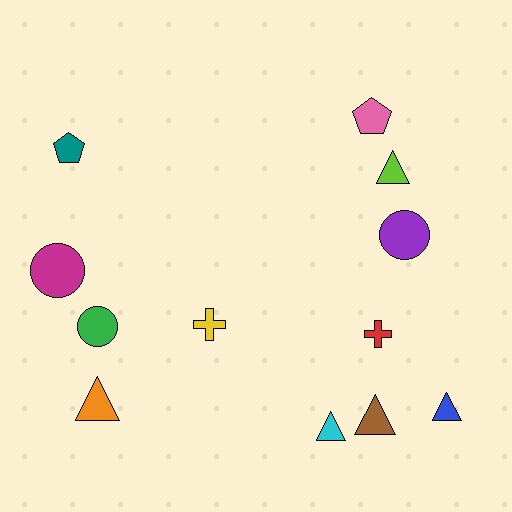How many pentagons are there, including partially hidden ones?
There are 2 pentagons.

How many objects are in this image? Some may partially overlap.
There are 12 objects.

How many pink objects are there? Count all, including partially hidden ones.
There is 1 pink object.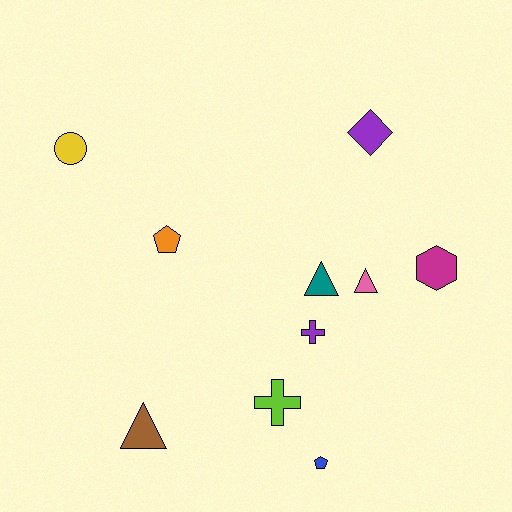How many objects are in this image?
There are 10 objects.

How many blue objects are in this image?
There is 1 blue object.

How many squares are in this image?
There are no squares.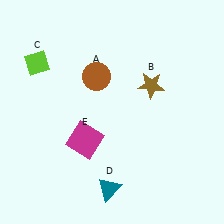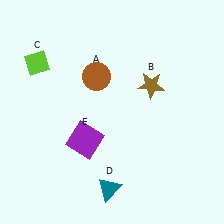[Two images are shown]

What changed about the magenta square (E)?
In Image 1, E is magenta. In Image 2, it changed to purple.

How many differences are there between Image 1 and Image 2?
There is 1 difference between the two images.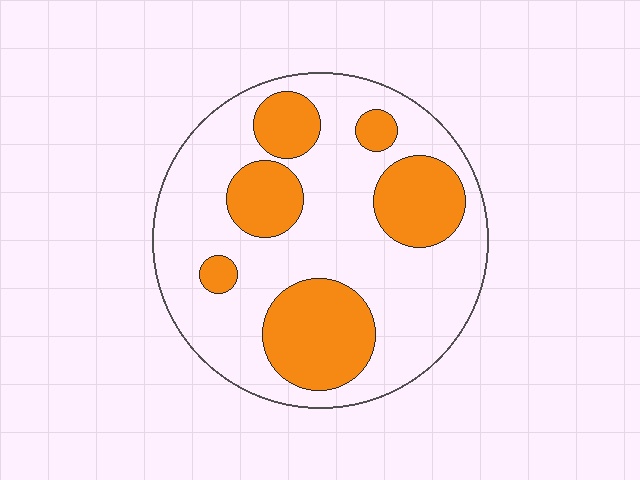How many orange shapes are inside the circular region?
6.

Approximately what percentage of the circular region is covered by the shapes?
Approximately 30%.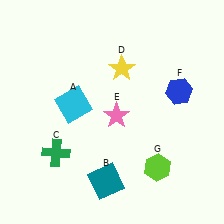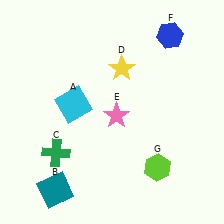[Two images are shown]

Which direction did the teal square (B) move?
The teal square (B) moved left.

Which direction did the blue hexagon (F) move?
The blue hexagon (F) moved up.